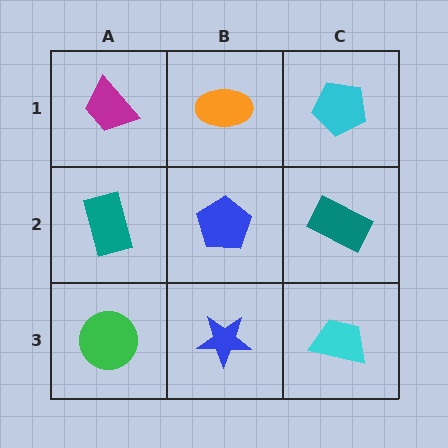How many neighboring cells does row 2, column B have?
4.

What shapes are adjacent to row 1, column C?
A teal rectangle (row 2, column C), an orange ellipse (row 1, column B).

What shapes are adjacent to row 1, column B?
A blue pentagon (row 2, column B), a magenta trapezoid (row 1, column A), a cyan pentagon (row 1, column C).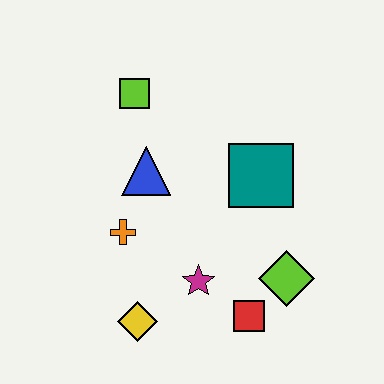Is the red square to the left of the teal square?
Yes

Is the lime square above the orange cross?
Yes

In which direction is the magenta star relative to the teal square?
The magenta star is below the teal square.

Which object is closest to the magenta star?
The red square is closest to the magenta star.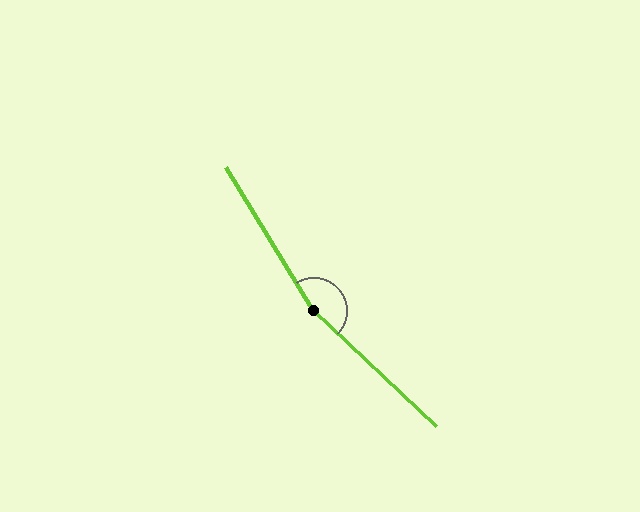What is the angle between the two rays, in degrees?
Approximately 165 degrees.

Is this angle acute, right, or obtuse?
It is obtuse.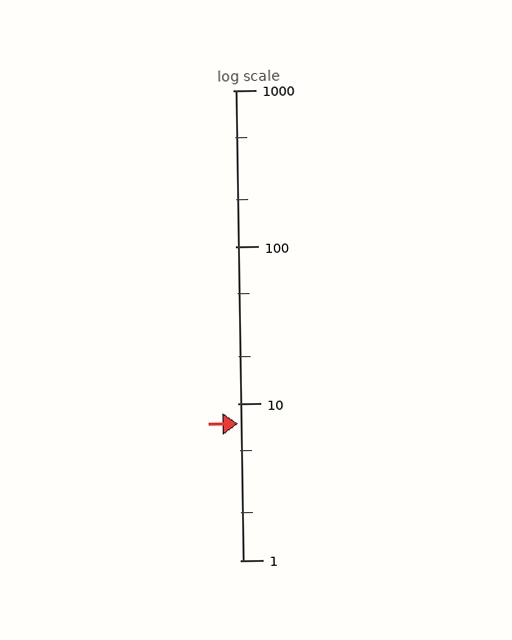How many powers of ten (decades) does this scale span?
The scale spans 3 decades, from 1 to 1000.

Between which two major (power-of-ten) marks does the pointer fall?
The pointer is between 1 and 10.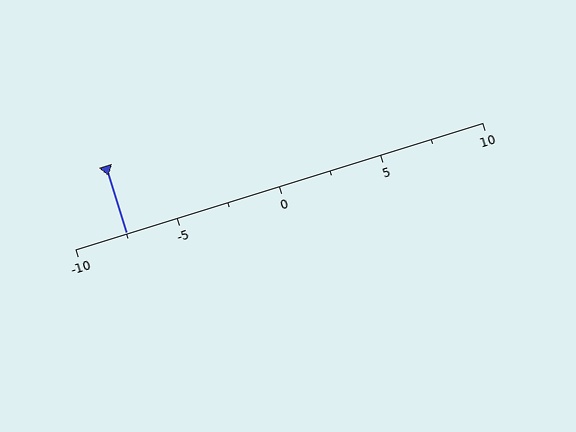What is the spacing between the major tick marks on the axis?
The major ticks are spaced 5 apart.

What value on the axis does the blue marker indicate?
The marker indicates approximately -7.5.